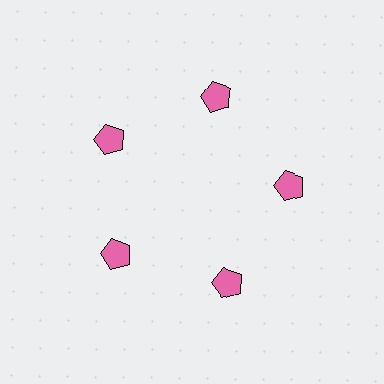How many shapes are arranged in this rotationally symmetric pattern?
There are 5 shapes, arranged in 5 groups of 1.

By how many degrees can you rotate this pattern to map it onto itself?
The pattern maps onto itself every 72 degrees of rotation.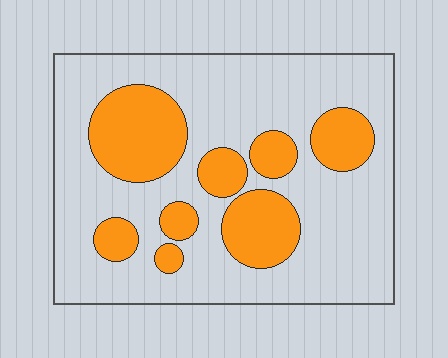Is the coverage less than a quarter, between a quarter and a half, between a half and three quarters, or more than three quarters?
Between a quarter and a half.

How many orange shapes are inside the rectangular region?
8.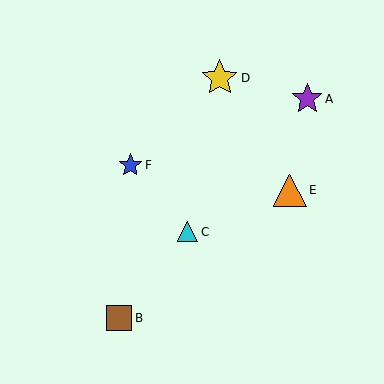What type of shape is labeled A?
Shape A is a purple star.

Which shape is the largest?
The yellow star (labeled D) is the largest.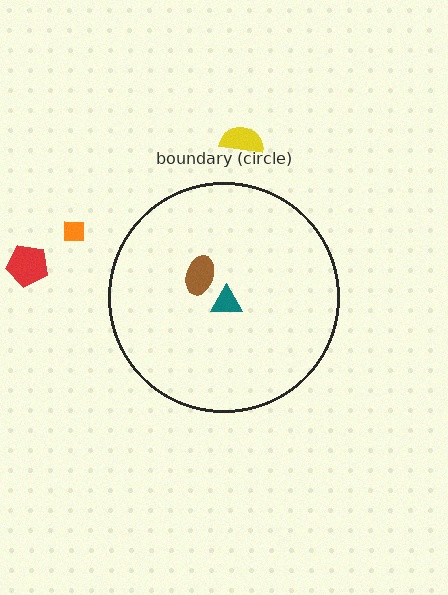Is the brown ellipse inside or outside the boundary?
Inside.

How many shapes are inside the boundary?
2 inside, 3 outside.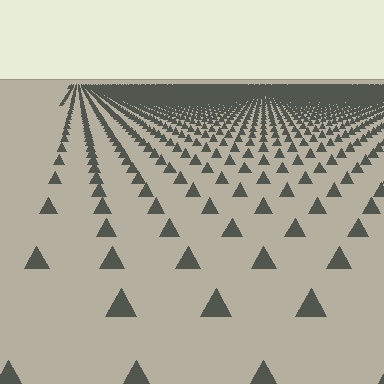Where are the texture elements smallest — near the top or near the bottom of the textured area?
Near the top.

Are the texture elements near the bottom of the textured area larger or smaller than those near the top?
Larger. Near the bottom, elements are closer to the viewer and appear at a bigger on-screen size.